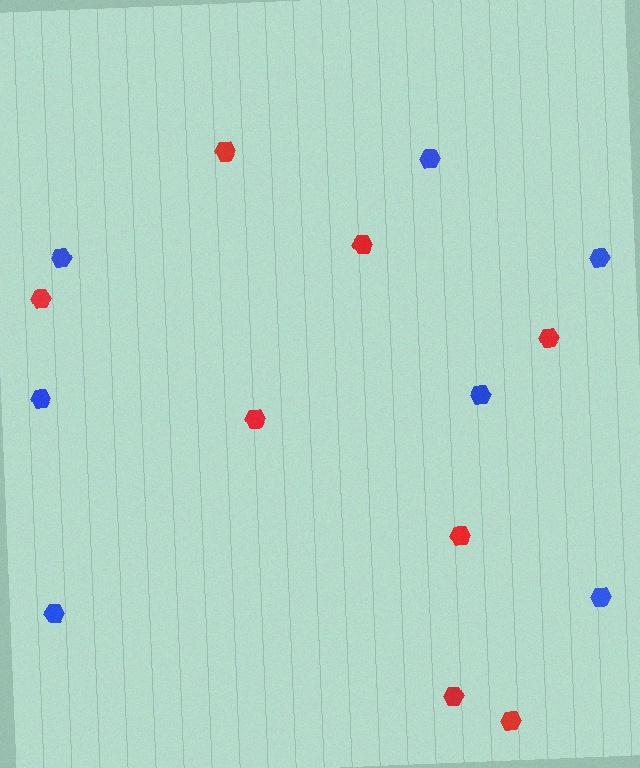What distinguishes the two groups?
There are 2 groups: one group of red hexagons (8) and one group of blue hexagons (7).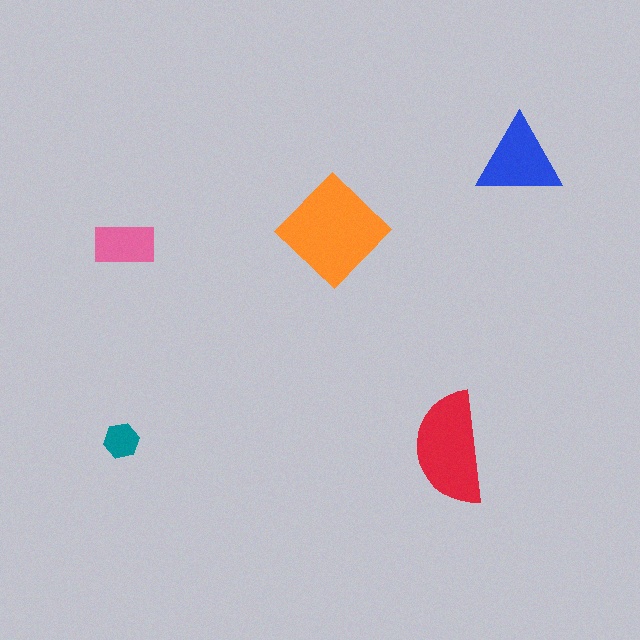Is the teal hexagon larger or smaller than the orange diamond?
Smaller.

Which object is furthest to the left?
The teal hexagon is leftmost.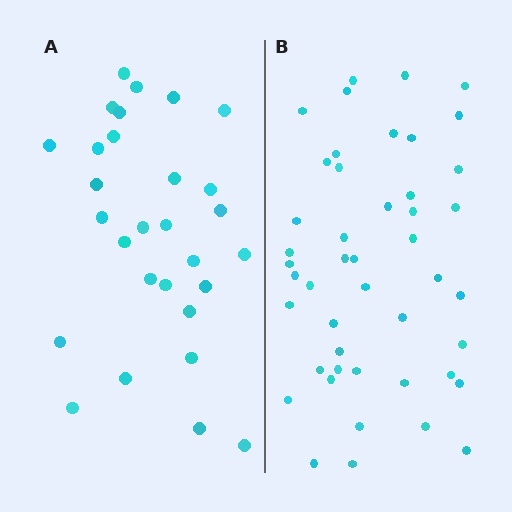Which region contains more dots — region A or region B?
Region B (the right region) has more dots.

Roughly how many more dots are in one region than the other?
Region B has approximately 15 more dots than region A.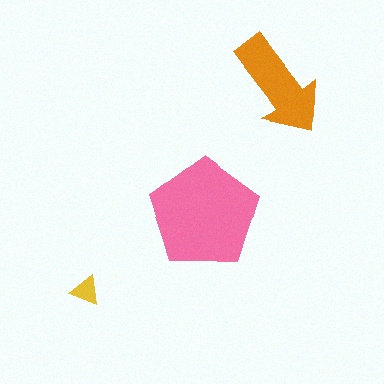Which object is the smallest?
The yellow triangle.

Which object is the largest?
The pink pentagon.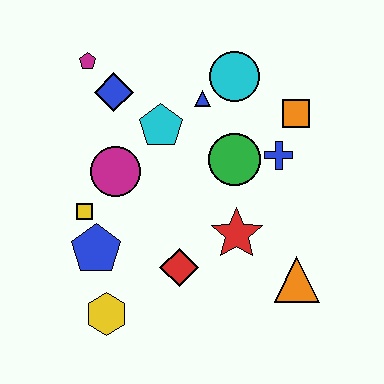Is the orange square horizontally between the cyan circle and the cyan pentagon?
No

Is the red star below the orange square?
Yes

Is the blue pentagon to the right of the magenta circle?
No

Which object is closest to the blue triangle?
The cyan circle is closest to the blue triangle.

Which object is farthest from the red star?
The magenta pentagon is farthest from the red star.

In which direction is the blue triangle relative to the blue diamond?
The blue triangle is to the right of the blue diamond.